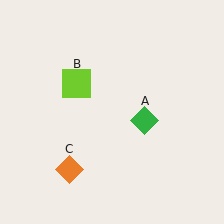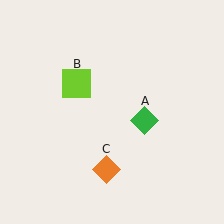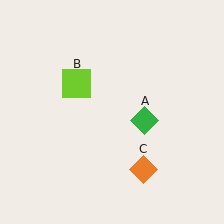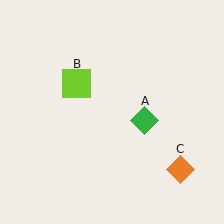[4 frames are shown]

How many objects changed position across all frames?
1 object changed position: orange diamond (object C).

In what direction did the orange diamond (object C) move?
The orange diamond (object C) moved right.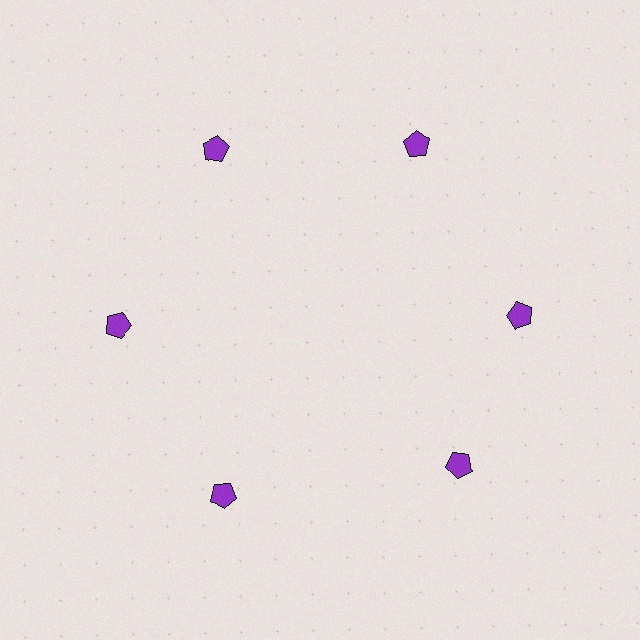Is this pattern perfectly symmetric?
No. The 6 purple pentagons are arranged in a ring, but one element near the 5 o'clock position is rotated out of alignment along the ring, breaking the 6-fold rotational symmetry.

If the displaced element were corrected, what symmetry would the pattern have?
It would have 6-fold rotational symmetry — the pattern would map onto itself every 60 degrees.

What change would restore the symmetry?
The symmetry would be restored by rotating it back into even spacing with its neighbors so that all 6 pentagons sit at equal angles and equal distance from the center.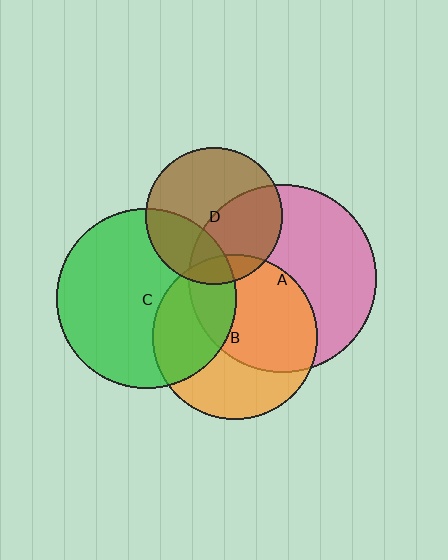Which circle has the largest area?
Circle A (pink).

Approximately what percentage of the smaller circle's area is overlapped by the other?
Approximately 35%.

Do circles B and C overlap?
Yes.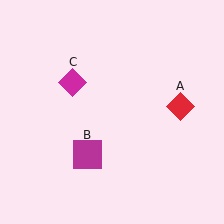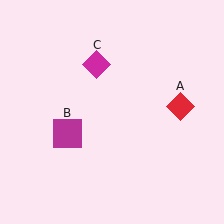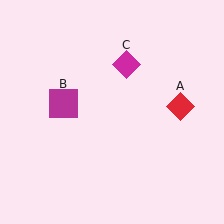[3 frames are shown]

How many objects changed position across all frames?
2 objects changed position: magenta square (object B), magenta diamond (object C).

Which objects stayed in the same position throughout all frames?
Red diamond (object A) remained stationary.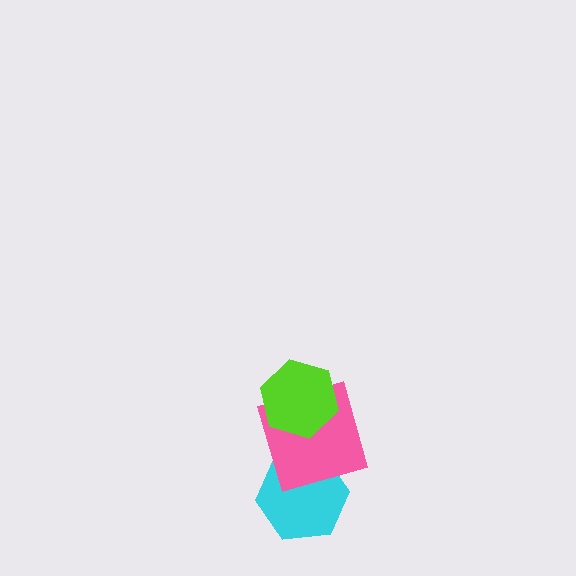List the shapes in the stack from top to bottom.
From top to bottom: the lime hexagon, the pink square, the cyan hexagon.